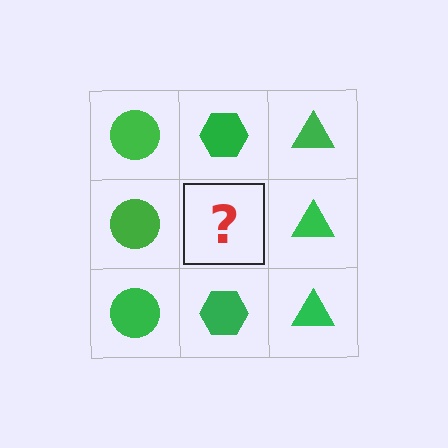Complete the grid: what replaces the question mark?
The question mark should be replaced with a green hexagon.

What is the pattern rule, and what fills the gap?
The rule is that each column has a consistent shape. The gap should be filled with a green hexagon.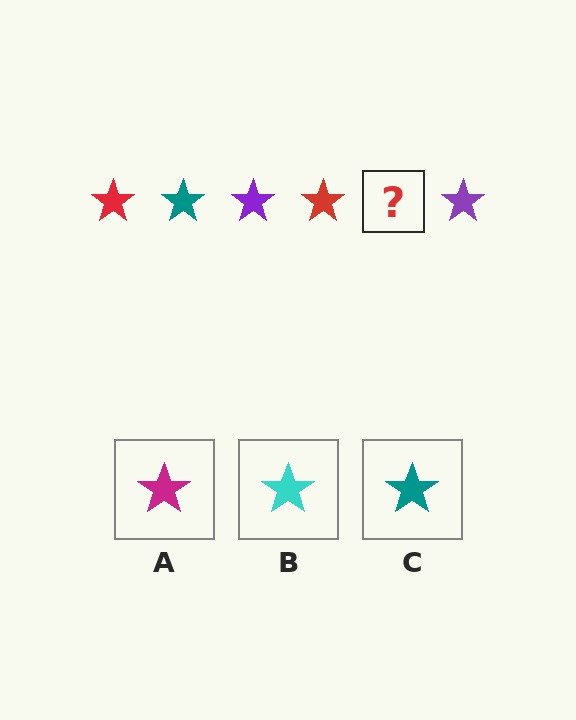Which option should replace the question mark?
Option C.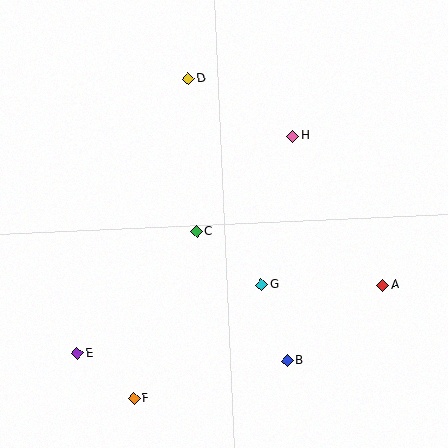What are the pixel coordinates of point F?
Point F is at (134, 398).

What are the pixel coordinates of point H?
Point H is at (293, 136).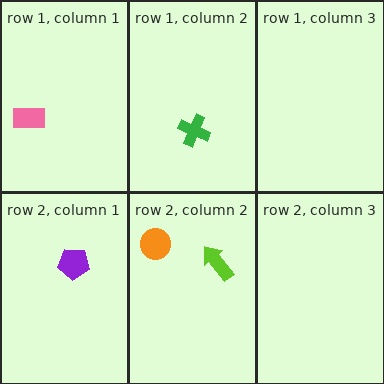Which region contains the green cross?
The row 1, column 2 region.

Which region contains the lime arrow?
The row 2, column 2 region.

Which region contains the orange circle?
The row 2, column 2 region.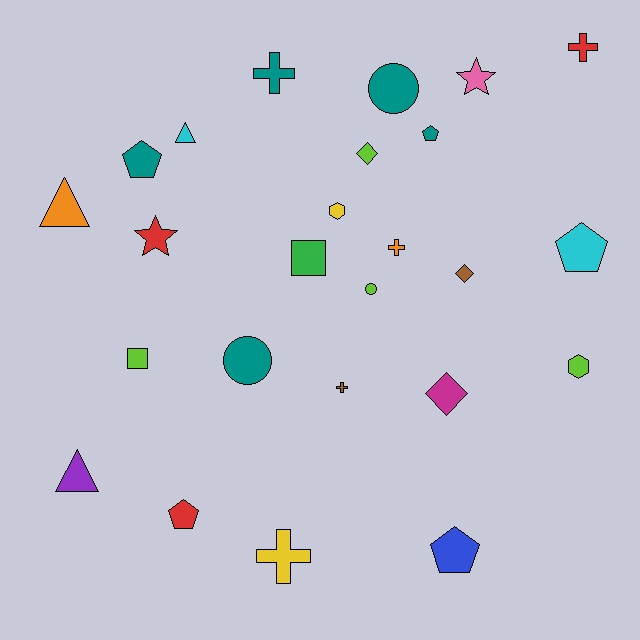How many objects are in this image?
There are 25 objects.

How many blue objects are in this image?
There is 1 blue object.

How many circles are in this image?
There are 3 circles.